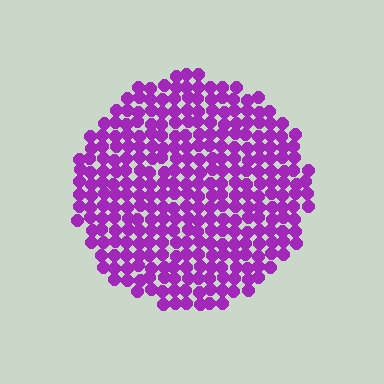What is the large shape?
The large shape is a circle.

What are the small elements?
The small elements are circles.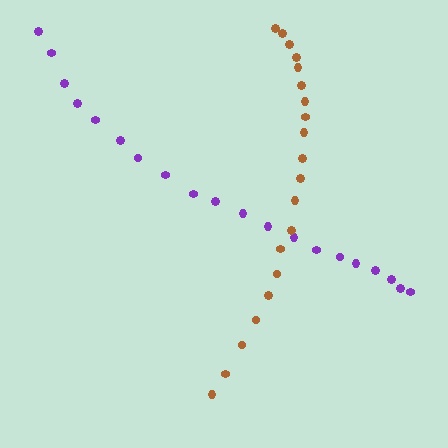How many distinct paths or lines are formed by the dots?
There are 2 distinct paths.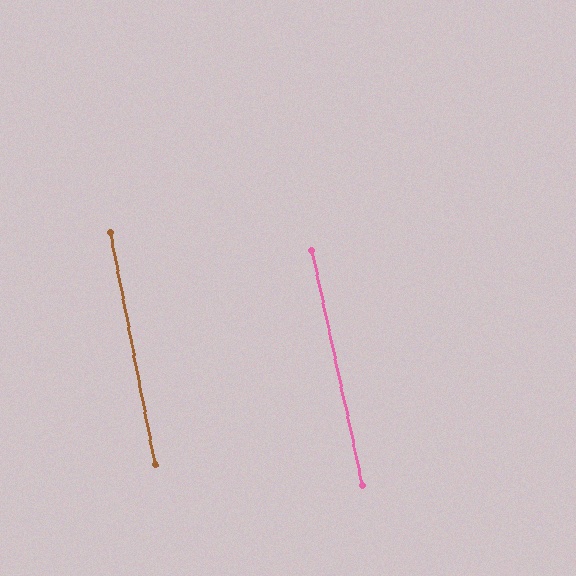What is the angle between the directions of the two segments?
Approximately 1 degree.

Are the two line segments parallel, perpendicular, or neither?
Parallel — their directions differ by only 1.4°.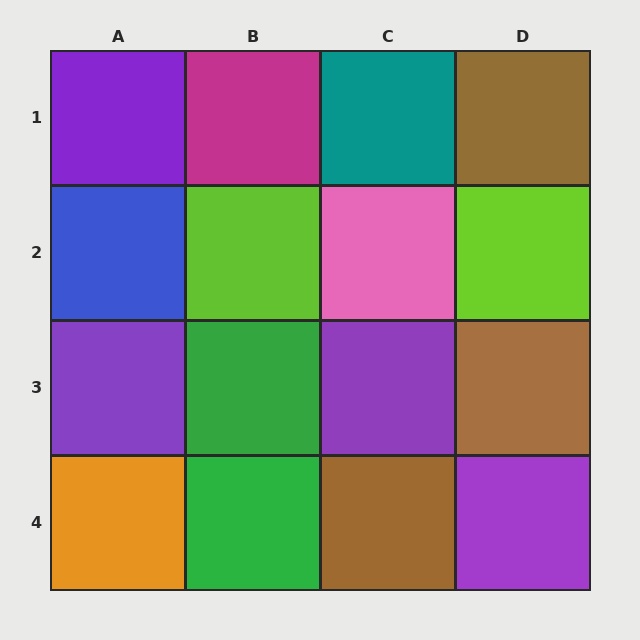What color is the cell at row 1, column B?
Magenta.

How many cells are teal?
1 cell is teal.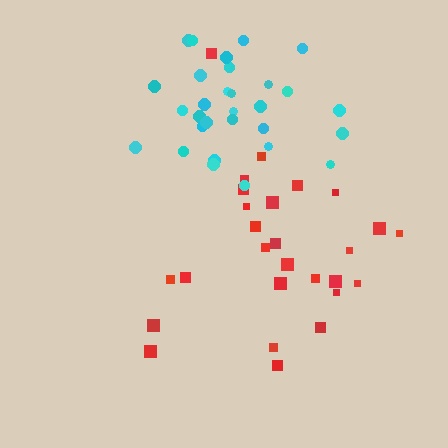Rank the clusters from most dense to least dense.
cyan, red.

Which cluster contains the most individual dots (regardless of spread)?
Cyan (30).